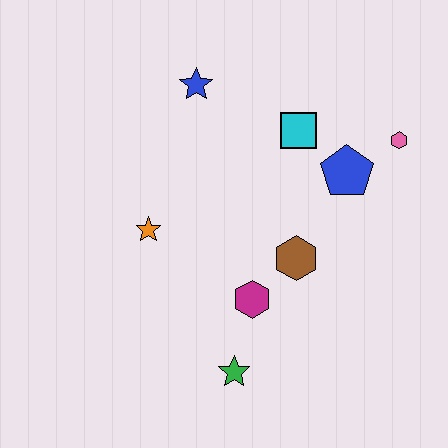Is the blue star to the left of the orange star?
No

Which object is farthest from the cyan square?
The green star is farthest from the cyan square.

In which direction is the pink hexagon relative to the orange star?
The pink hexagon is to the right of the orange star.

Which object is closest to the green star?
The magenta hexagon is closest to the green star.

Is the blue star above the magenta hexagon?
Yes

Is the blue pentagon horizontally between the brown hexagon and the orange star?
No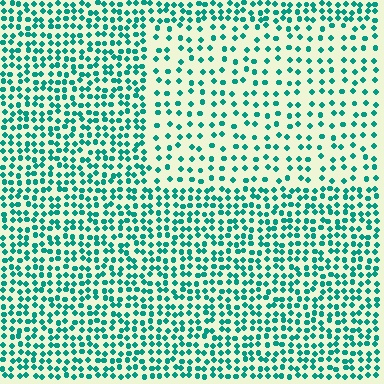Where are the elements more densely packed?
The elements are more densely packed outside the rectangle boundary.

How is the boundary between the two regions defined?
The boundary is defined by a change in element density (approximately 2.0x ratio). All elements are the same color, size, and shape.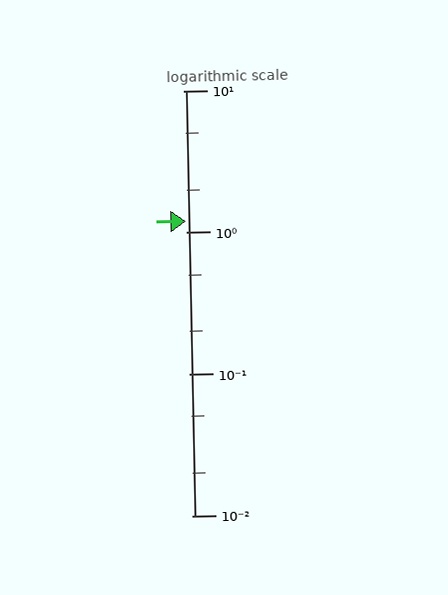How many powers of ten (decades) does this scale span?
The scale spans 3 decades, from 0.01 to 10.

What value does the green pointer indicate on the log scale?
The pointer indicates approximately 1.2.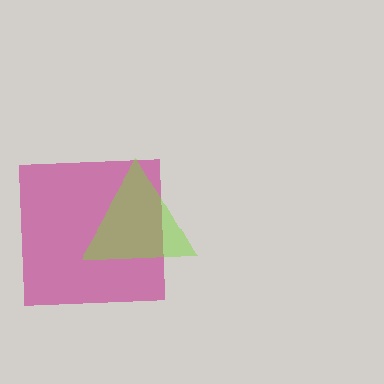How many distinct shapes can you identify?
There are 2 distinct shapes: a magenta square, a lime triangle.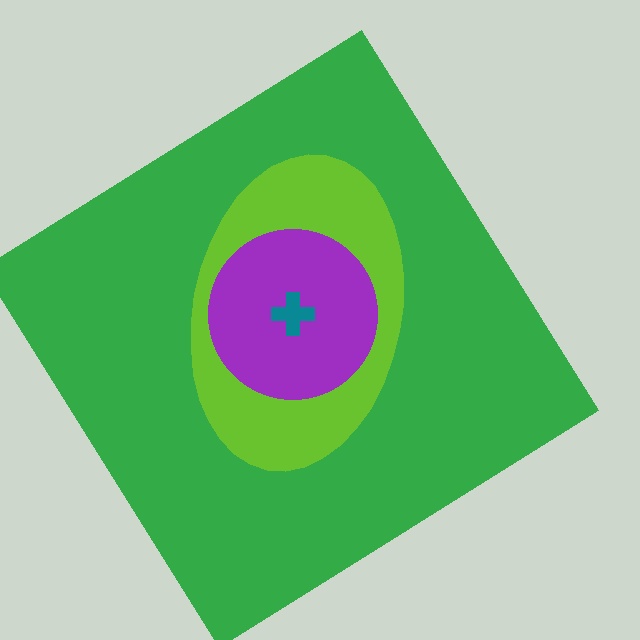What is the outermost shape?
The green diamond.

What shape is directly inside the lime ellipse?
The purple circle.